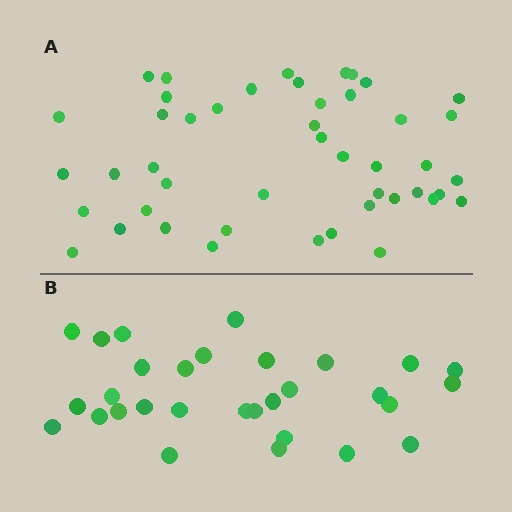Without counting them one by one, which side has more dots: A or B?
Region A (the top region) has more dots.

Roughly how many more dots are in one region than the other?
Region A has approximately 15 more dots than region B.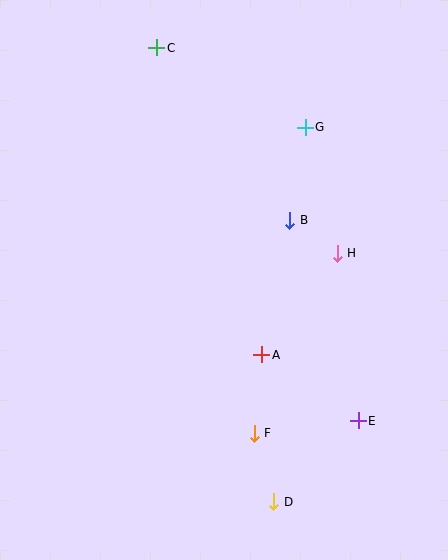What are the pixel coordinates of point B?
Point B is at (290, 220).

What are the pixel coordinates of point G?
Point G is at (305, 127).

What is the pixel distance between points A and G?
The distance between A and G is 231 pixels.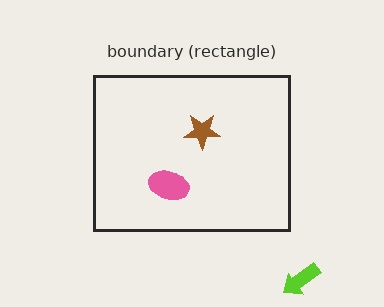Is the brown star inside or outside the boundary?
Inside.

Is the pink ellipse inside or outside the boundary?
Inside.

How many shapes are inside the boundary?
2 inside, 1 outside.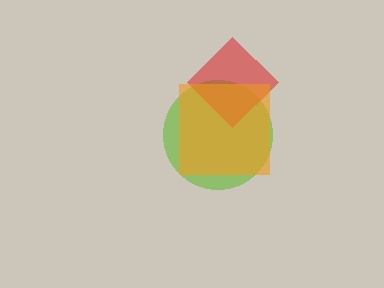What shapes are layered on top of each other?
The layered shapes are: a lime circle, a red diamond, an orange square.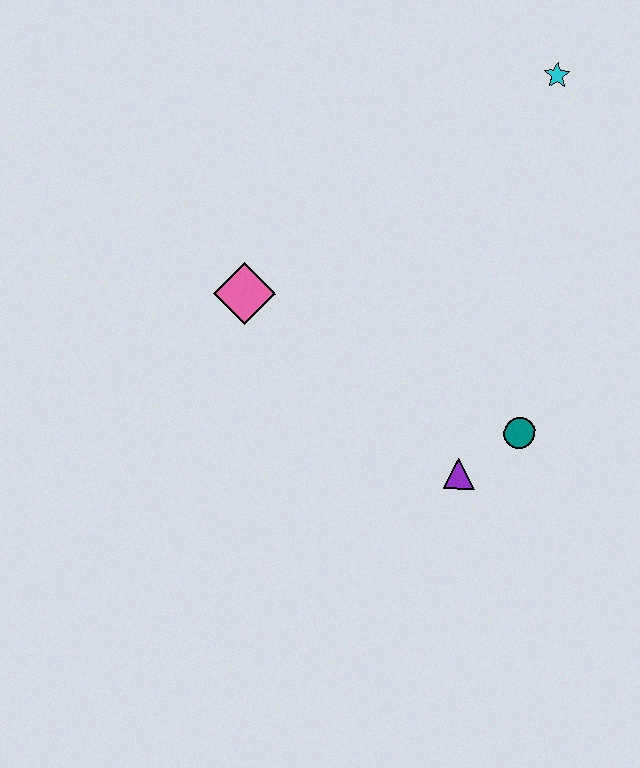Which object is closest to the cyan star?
The teal circle is closest to the cyan star.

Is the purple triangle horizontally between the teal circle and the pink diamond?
Yes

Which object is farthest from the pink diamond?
The cyan star is farthest from the pink diamond.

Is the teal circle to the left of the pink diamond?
No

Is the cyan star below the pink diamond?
No